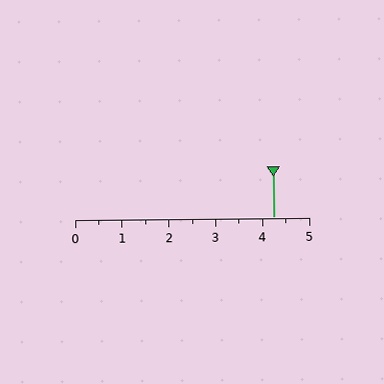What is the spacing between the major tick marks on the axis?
The major ticks are spaced 1 apart.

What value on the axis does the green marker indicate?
The marker indicates approximately 4.2.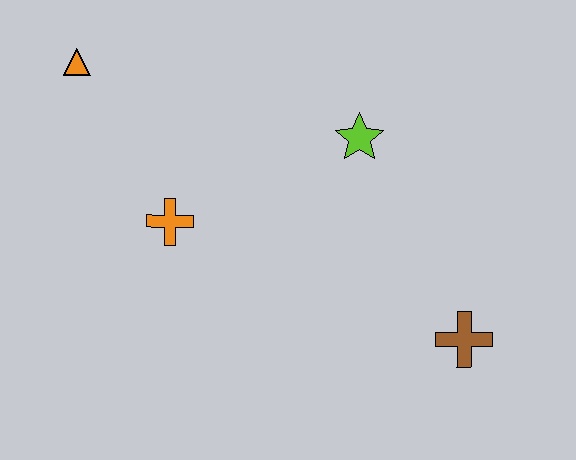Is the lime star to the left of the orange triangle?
No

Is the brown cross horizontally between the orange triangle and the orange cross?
No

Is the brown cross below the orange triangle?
Yes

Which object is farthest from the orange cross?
The brown cross is farthest from the orange cross.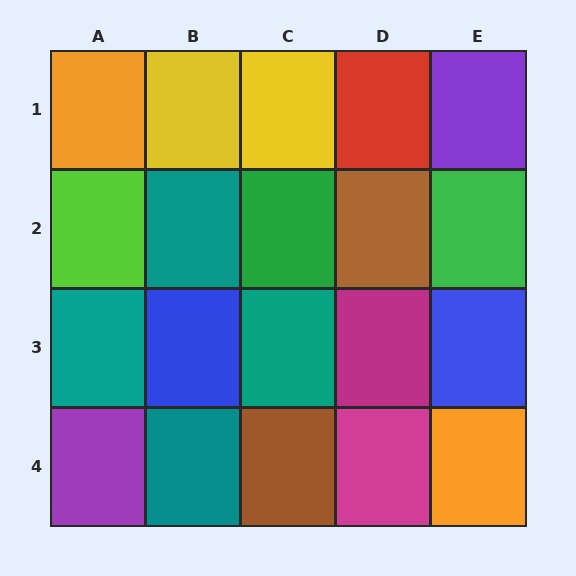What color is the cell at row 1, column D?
Red.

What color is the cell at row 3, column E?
Blue.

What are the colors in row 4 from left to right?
Purple, teal, brown, magenta, orange.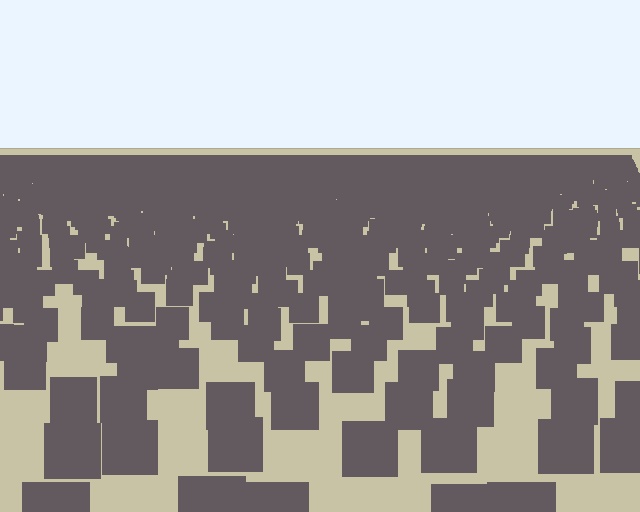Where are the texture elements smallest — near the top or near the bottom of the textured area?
Near the top.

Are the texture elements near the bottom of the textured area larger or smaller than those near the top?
Larger. Near the bottom, elements are closer to the viewer and appear at a bigger on-screen size.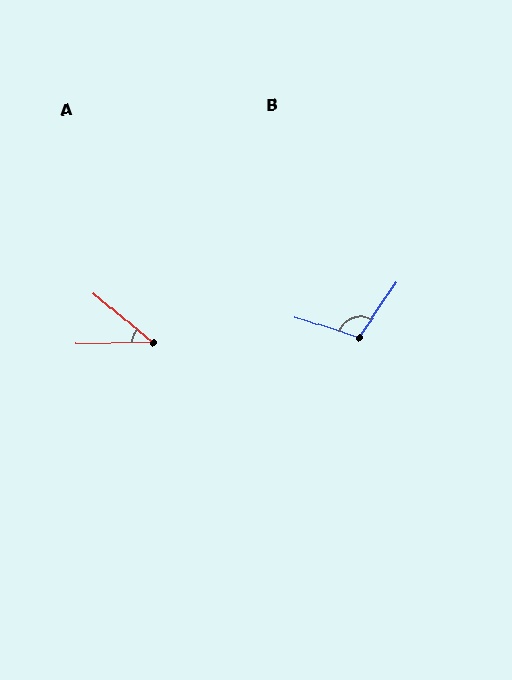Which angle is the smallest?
A, at approximately 40 degrees.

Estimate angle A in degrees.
Approximately 40 degrees.